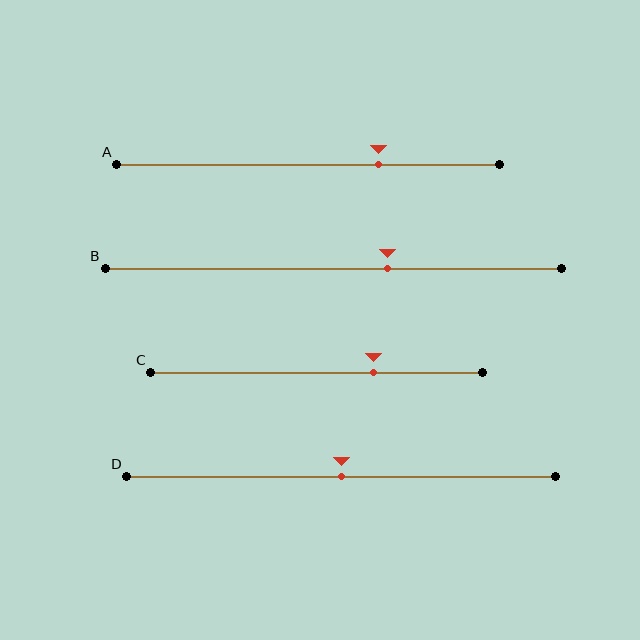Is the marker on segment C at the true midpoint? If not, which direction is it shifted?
No, the marker on segment C is shifted to the right by about 17% of the segment length.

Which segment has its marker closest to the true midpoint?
Segment D has its marker closest to the true midpoint.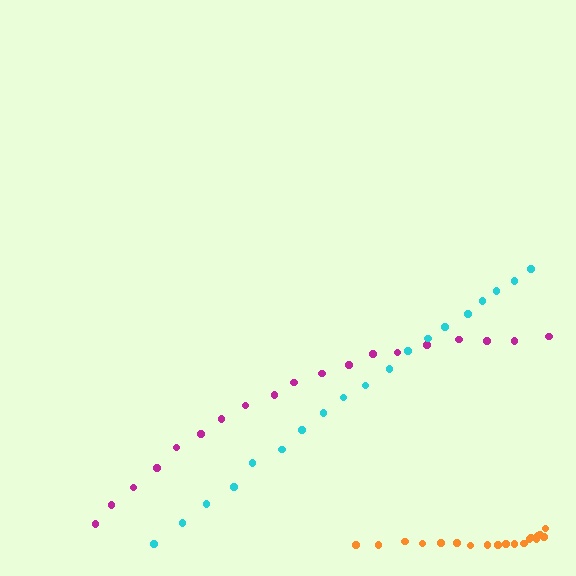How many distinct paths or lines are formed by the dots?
There are 3 distinct paths.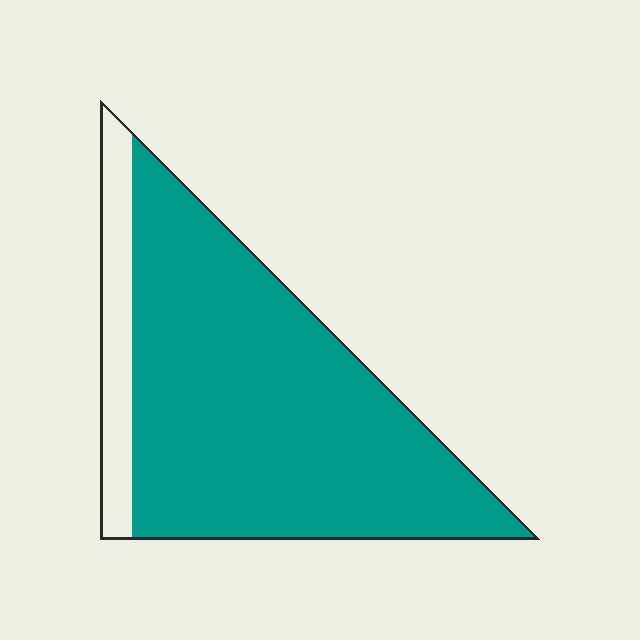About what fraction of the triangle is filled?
About seven eighths (7/8).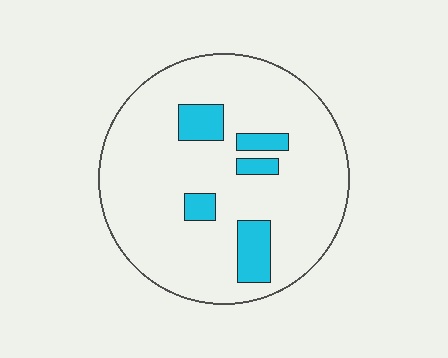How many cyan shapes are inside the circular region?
5.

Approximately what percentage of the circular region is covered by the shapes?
Approximately 15%.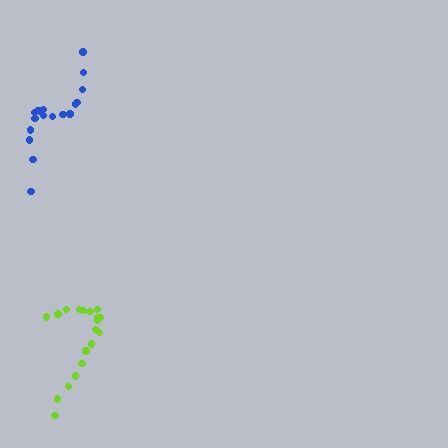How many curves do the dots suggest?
There are 2 distinct paths.